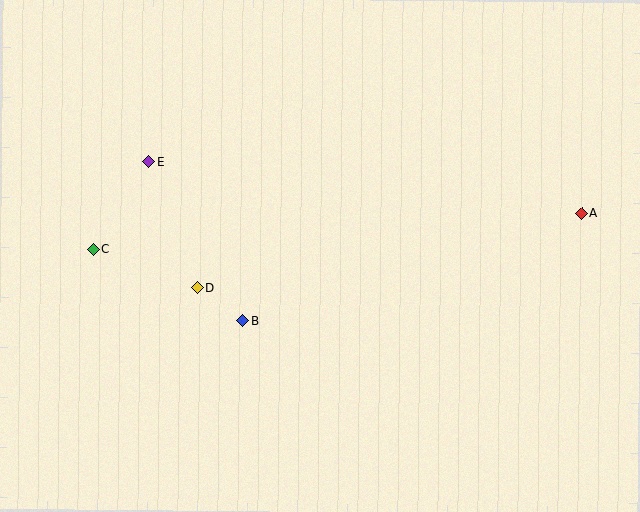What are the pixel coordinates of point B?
Point B is at (243, 321).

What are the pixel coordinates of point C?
Point C is at (93, 249).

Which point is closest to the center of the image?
Point B at (243, 321) is closest to the center.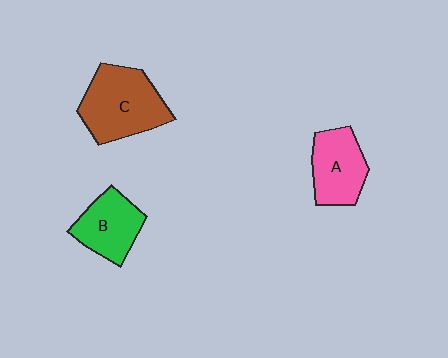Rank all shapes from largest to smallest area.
From largest to smallest: C (brown), A (pink), B (green).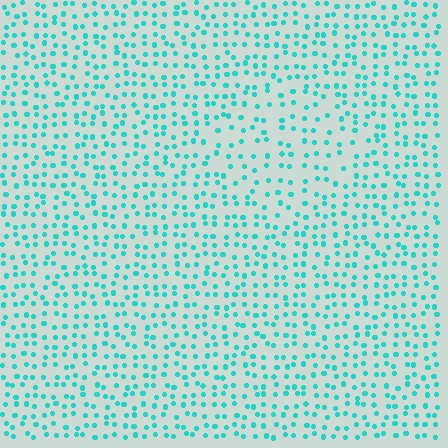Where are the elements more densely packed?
The elements are more densely packed outside the diamond boundary.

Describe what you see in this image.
The image contains small cyan elements arranged at two different densities. A diamond-shaped region is visible where the elements are less densely packed than the surrounding area.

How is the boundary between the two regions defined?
The boundary is defined by a change in element density (approximately 1.5x ratio). All elements are the same color, size, and shape.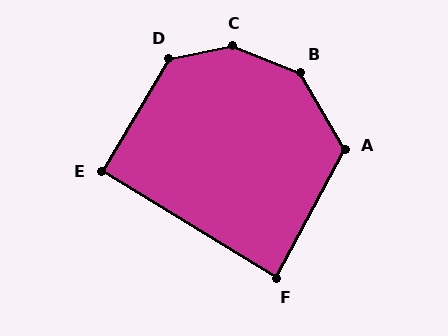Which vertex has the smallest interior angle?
F, at approximately 86 degrees.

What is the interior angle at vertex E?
Approximately 91 degrees (approximately right).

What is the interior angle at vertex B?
Approximately 141 degrees (obtuse).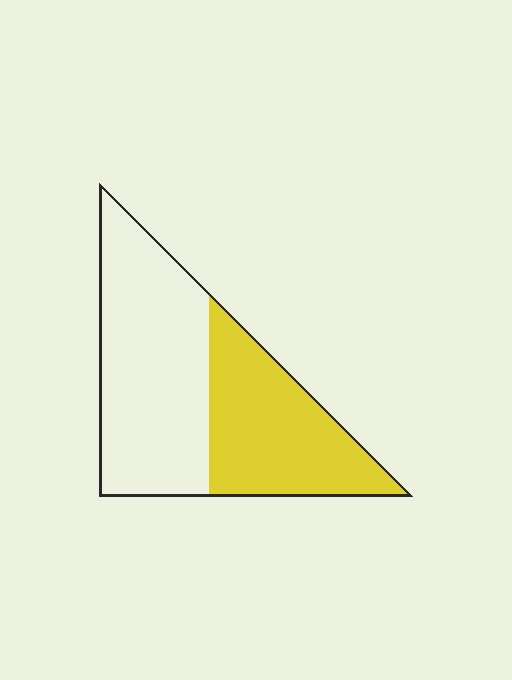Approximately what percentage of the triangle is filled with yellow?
Approximately 40%.